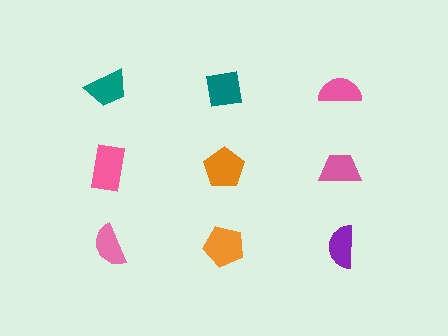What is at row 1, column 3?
A pink semicircle.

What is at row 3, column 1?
A pink semicircle.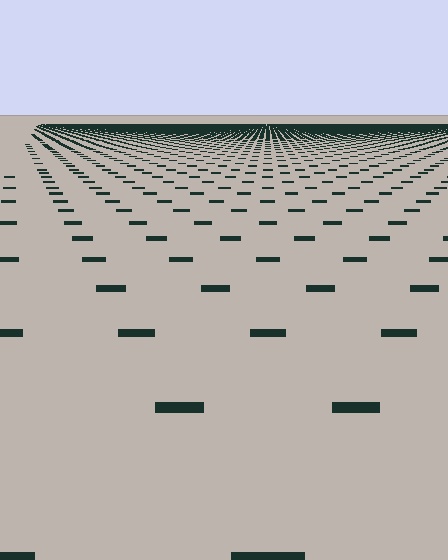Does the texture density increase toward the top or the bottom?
Density increases toward the top.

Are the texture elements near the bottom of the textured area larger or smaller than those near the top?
Larger. Near the bottom, elements are closer to the viewer and appear at a bigger on-screen size.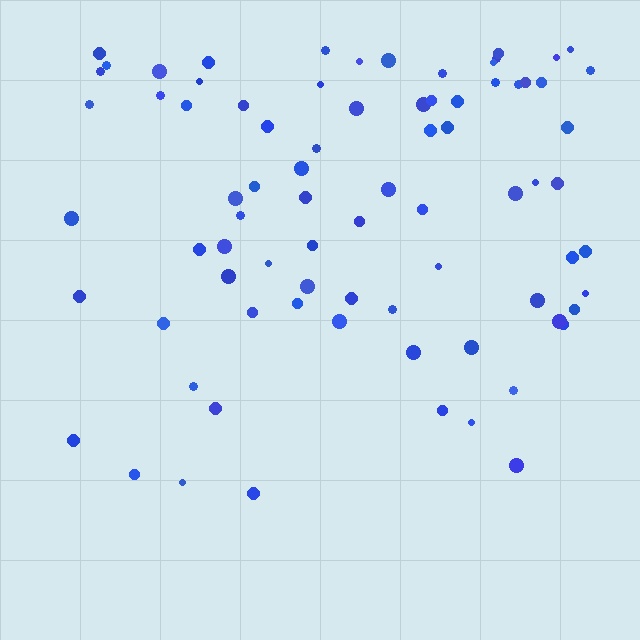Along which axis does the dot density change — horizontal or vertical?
Vertical.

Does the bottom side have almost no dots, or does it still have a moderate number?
Still a moderate number, just noticeably fewer than the top.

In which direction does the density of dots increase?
From bottom to top, with the top side densest.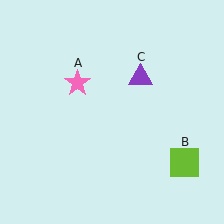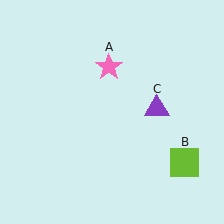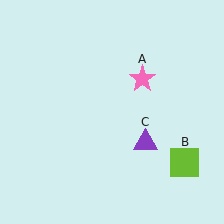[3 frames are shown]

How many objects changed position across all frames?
2 objects changed position: pink star (object A), purple triangle (object C).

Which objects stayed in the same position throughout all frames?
Lime square (object B) remained stationary.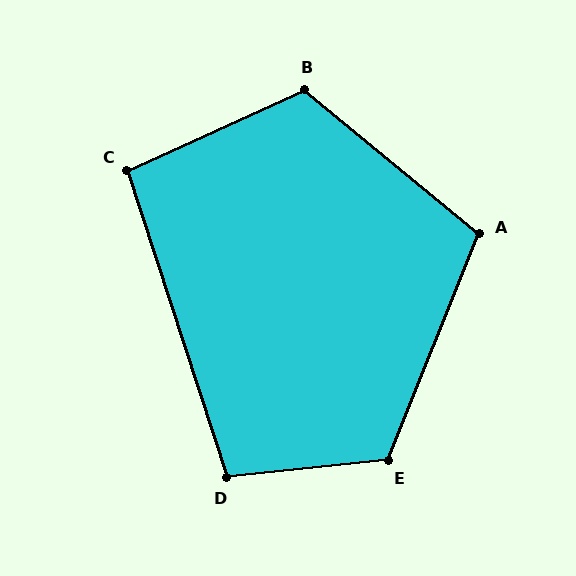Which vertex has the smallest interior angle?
C, at approximately 97 degrees.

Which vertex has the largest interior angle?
E, at approximately 118 degrees.